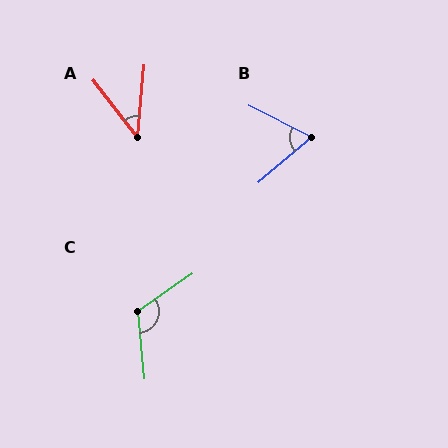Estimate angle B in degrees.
Approximately 67 degrees.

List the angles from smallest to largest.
A (43°), B (67°), C (119°).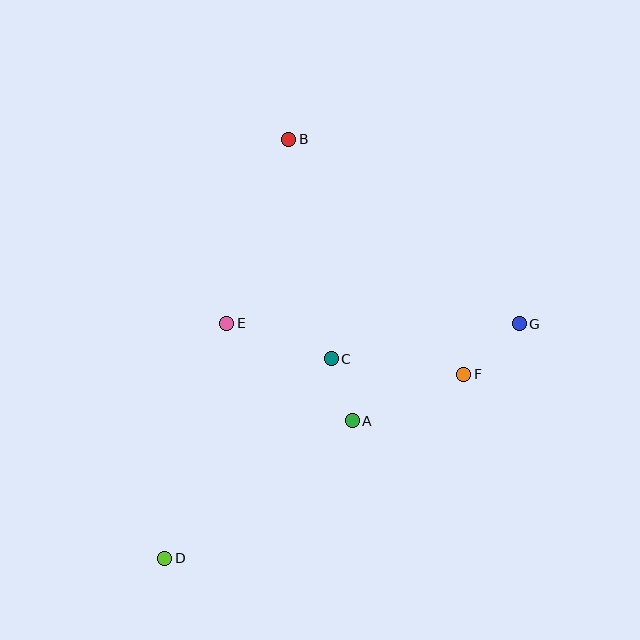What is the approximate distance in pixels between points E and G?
The distance between E and G is approximately 292 pixels.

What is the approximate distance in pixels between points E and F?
The distance between E and F is approximately 242 pixels.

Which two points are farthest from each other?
Points B and D are farthest from each other.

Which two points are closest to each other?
Points A and C are closest to each other.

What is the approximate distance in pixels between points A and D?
The distance between A and D is approximately 233 pixels.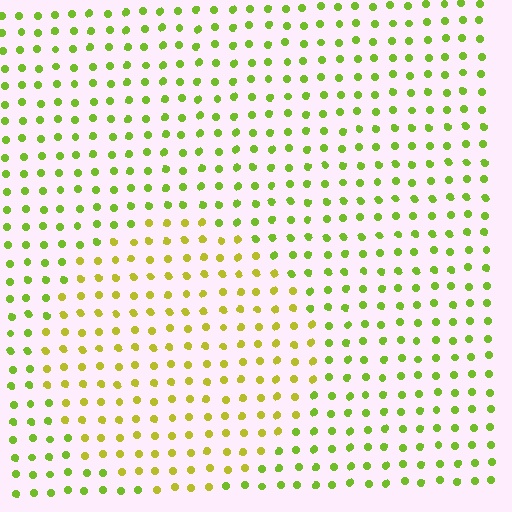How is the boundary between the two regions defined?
The boundary is defined purely by a slight shift in hue (about 29 degrees). Spacing, size, and orientation are identical on both sides.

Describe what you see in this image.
The image is filled with small lime elements in a uniform arrangement. A circle-shaped region is visible where the elements are tinted to a slightly different hue, forming a subtle color boundary.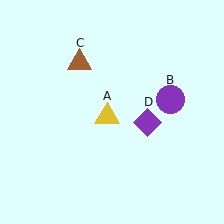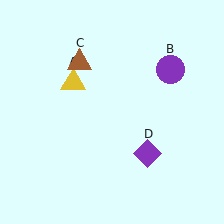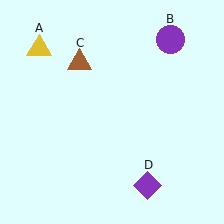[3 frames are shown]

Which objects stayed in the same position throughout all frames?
Brown triangle (object C) remained stationary.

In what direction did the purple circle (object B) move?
The purple circle (object B) moved up.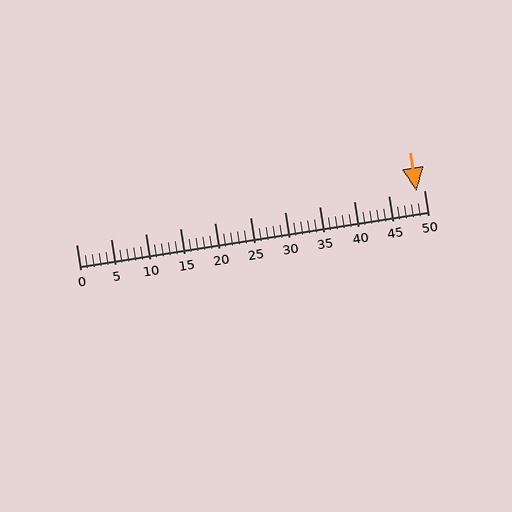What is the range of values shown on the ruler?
The ruler shows values from 0 to 50.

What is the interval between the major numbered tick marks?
The major tick marks are spaced 5 units apart.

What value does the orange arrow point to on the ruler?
The orange arrow points to approximately 49.